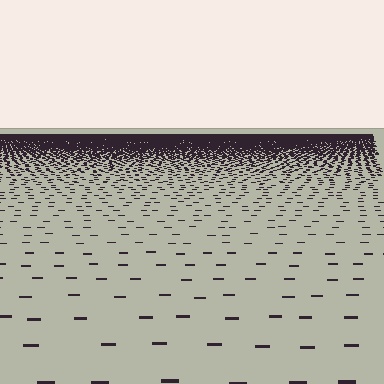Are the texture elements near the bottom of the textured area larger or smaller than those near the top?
Larger. Near the bottom, elements are closer to the viewer and appear at a bigger on-screen size.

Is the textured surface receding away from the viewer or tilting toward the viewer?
The surface is receding away from the viewer. Texture elements get smaller and denser toward the top.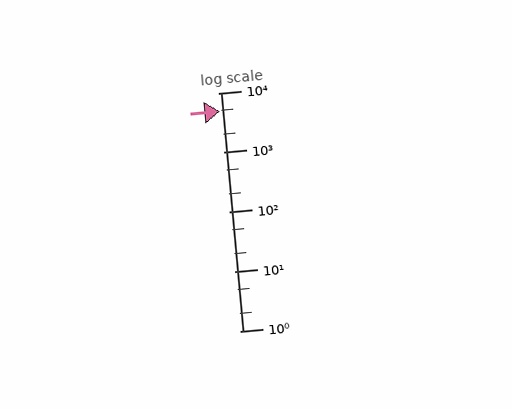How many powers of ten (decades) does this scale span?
The scale spans 4 decades, from 1 to 10000.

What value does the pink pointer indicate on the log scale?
The pointer indicates approximately 4900.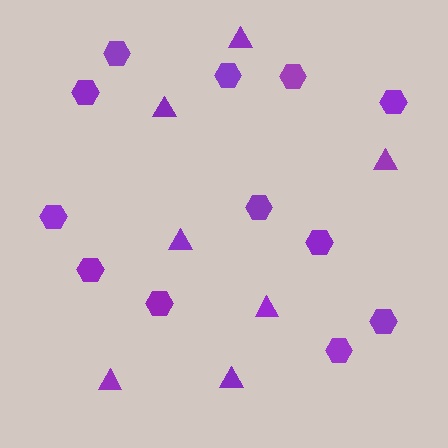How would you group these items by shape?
There are 2 groups: one group of hexagons (12) and one group of triangles (7).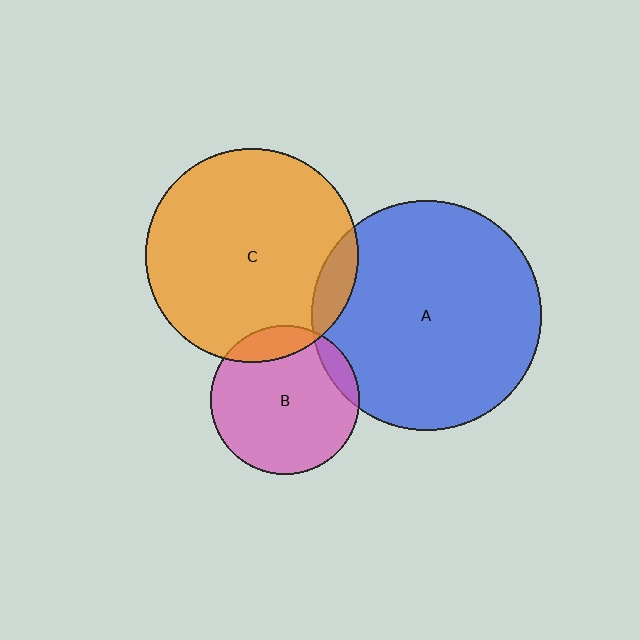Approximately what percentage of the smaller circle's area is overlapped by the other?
Approximately 15%.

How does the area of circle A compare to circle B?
Approximately 2.4 times.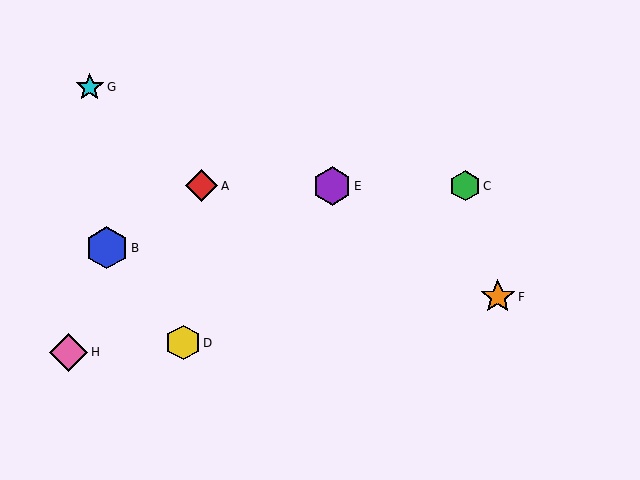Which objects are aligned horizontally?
Objects A, C, E are aligned horizontally.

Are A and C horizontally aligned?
Yes, both are at y≈186.